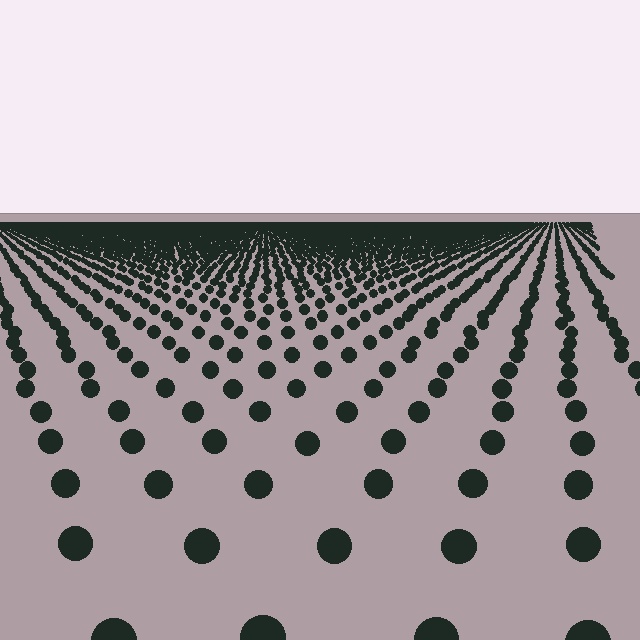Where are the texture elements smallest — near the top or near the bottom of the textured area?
Near the top.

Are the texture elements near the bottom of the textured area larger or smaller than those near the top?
Larger. Near the bottom, elements are closer to the viewer and appear at a bigger on-screen size.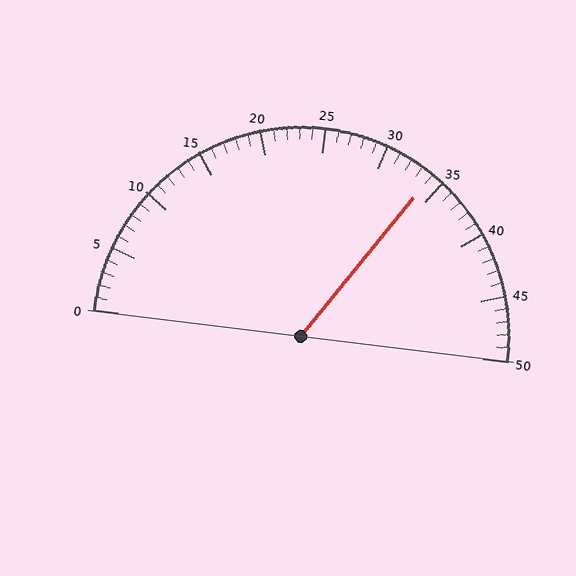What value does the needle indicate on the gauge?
The needle indicates approximately 34.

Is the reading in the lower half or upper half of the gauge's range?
The reading is in the upper half of the range (0 to 50).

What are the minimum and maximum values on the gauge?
The gauge ranges from 0 to 50.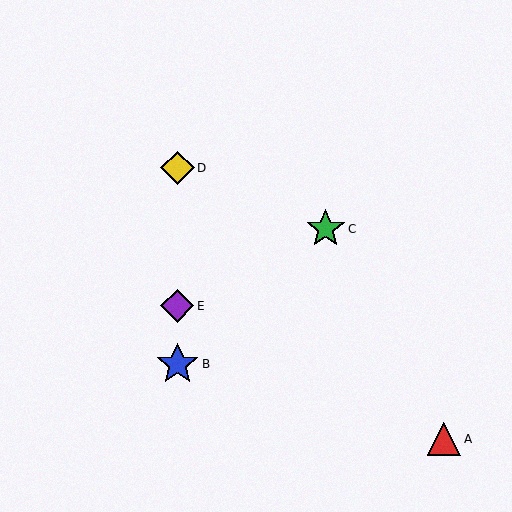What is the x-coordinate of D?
Object D is at x≈177.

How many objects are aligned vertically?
3 objects (B, D, E) are aligned vertically.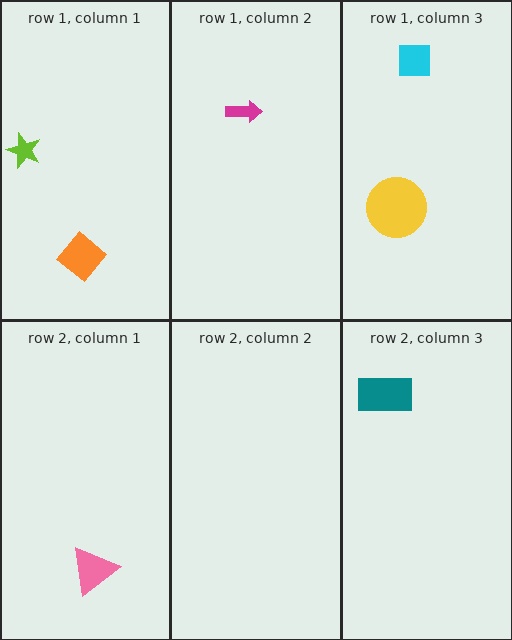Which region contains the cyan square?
The row 1, column 3 region.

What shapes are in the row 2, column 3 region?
The teal rectangle.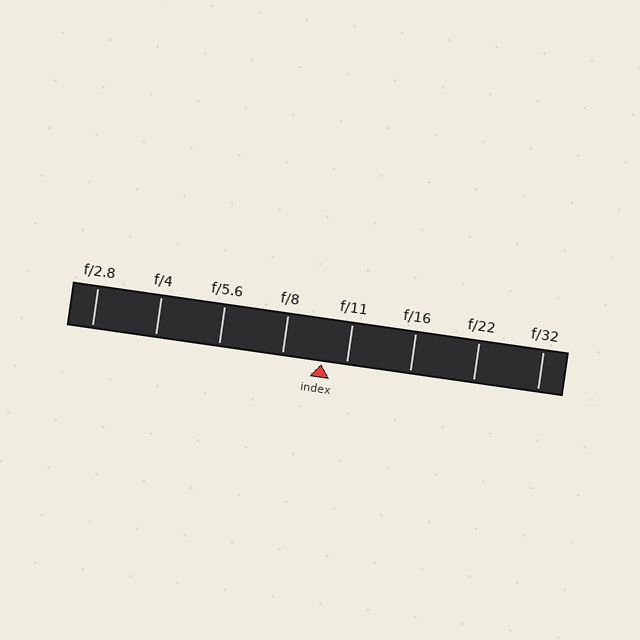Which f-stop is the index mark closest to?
The index mark is closest to f/11.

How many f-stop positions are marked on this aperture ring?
There are 8 f-stop positions marked.